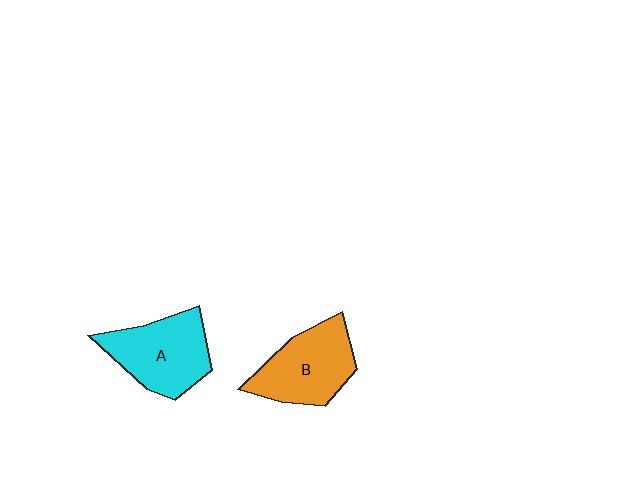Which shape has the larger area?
Shape A (cyan).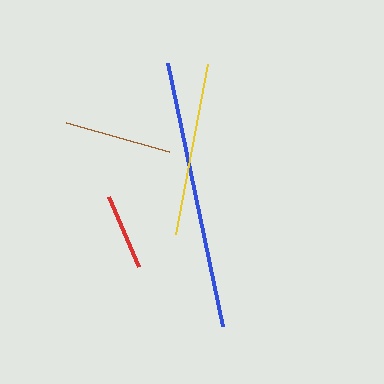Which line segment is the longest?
The blue line is the longest at approximately 268 pixels.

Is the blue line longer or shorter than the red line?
The blue line is longer than the red line.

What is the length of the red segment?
The red segment is approximately 77 pixels long.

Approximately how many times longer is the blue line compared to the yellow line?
The blue line is approximately 1.6 times the length of the yellow line.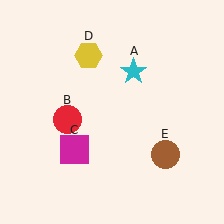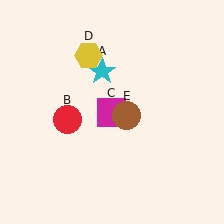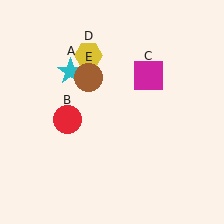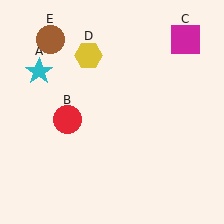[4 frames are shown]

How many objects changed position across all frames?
3 objects changed position: cyan star (object A), magenta square (object C), brown circle (object E).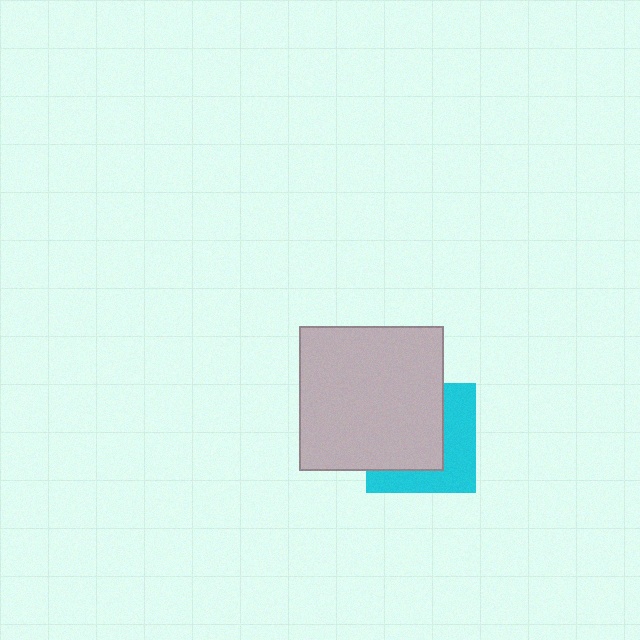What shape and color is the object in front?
The object in front is a light gray square.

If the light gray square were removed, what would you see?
You would see the complete cyan square.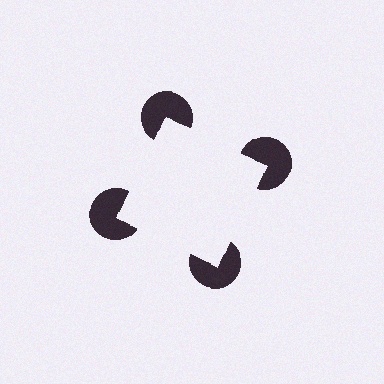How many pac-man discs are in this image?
There are 4 — one at each vertex of the illusory square.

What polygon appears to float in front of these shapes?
An illusory square — its edges are inferred from the aligned wedge cuts in the pac-man discs, not physically drawn.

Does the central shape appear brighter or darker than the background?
It typically appears slightly brighter than the background, even though no actual brightness change is drawn.